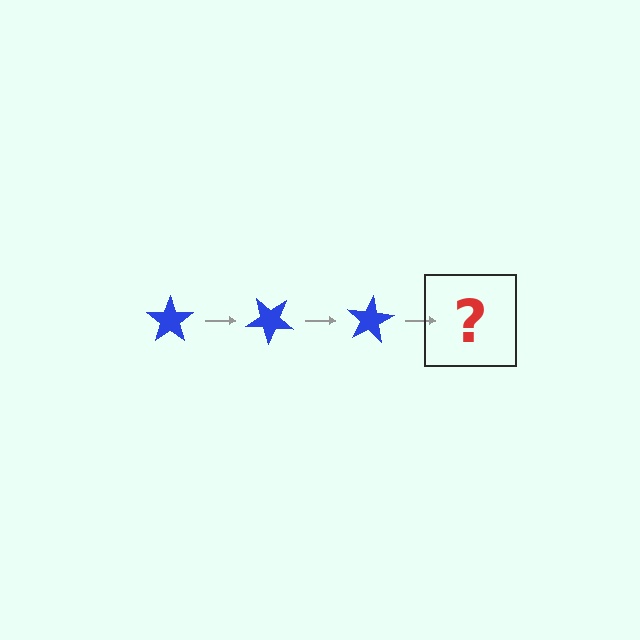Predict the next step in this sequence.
The next step is a blue star rotated 120 degrees.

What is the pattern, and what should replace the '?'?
The pattern is that the star rotates 40 degrees each step. The '?' should be a blue star rotated 120 degrees.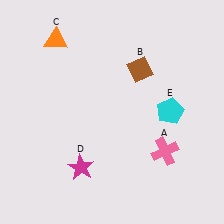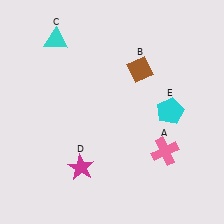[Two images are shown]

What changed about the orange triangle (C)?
In Image 1, C is orange. In Image 2, it changed to cyan.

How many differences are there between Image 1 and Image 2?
There is 1 difference between the two images.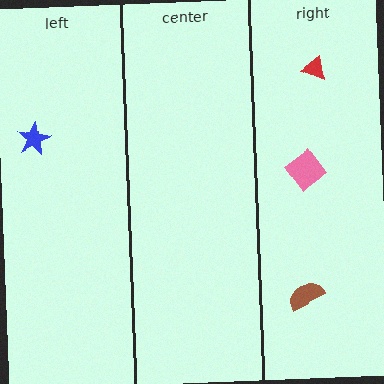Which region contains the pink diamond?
The right region.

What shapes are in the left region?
The blue star.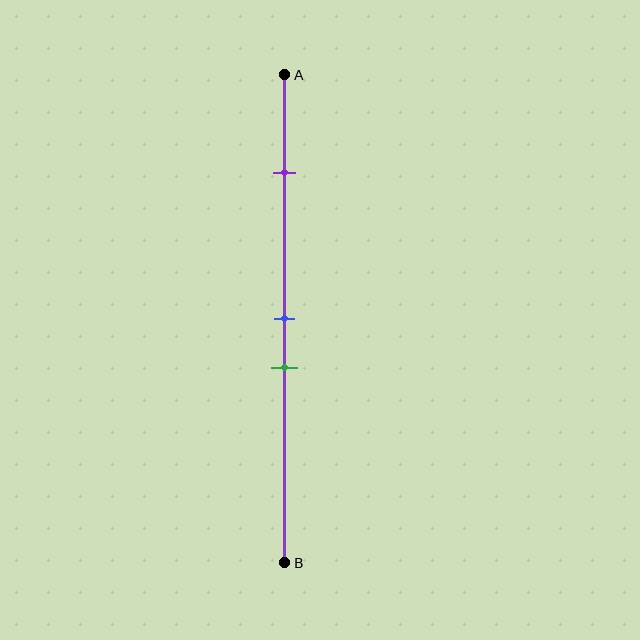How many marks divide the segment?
There are 3 marks dividing the segment.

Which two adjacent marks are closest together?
The blue and green marks are the closest adjacent pair.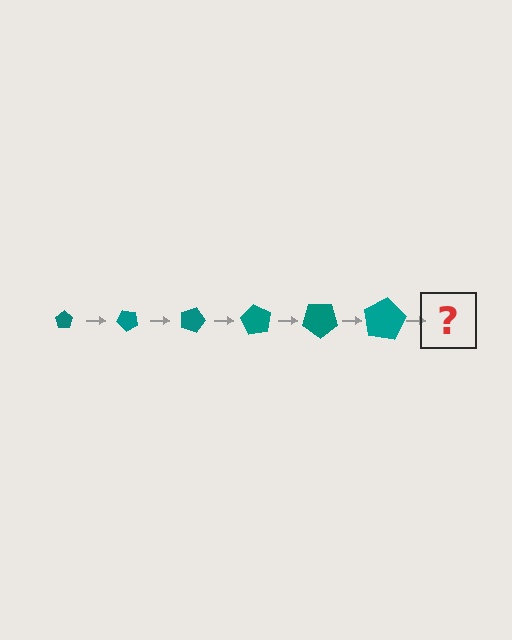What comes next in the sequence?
The next element should be a pentagon, larger than the previous one and rotated 270 degrees from the start.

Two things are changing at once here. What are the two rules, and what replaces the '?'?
The two rules are that the pentagon grows larger each step and it rotates 45 degrees each step. The '?' should be a pentagon, larger than the previous one and rotated 270 degrees from the start.